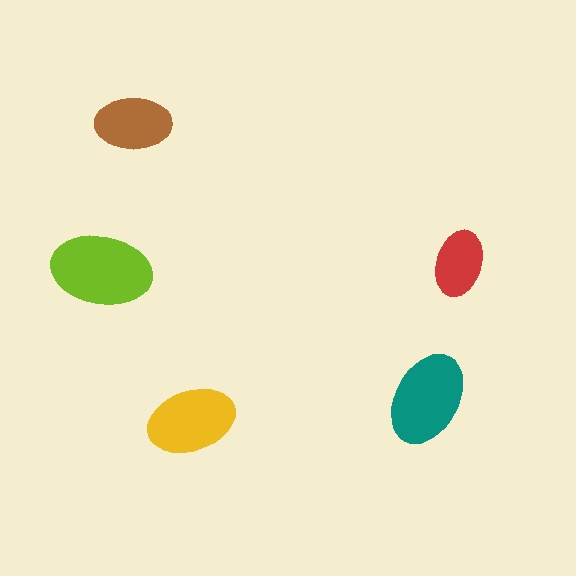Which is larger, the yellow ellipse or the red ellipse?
The yellow one.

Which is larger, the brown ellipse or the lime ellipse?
The lime one.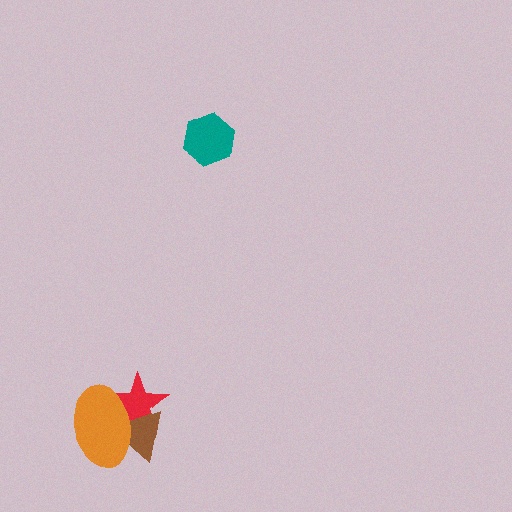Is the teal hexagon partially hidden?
No, no other shape covers it.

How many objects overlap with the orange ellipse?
2 objects overlap with the orange ellipse.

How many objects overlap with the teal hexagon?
0 objects overlap with the teal hexagon.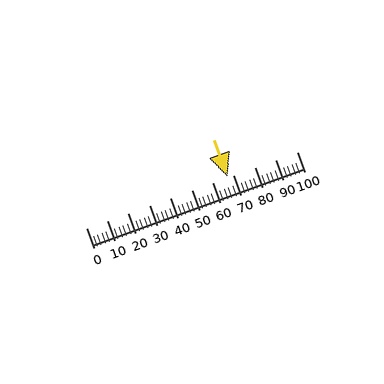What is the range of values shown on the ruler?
The ruler shows values from 0 to 100.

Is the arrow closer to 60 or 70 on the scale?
The arrow is closer to 70.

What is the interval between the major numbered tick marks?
The major tick marks are spaced 10 units apart.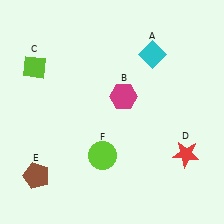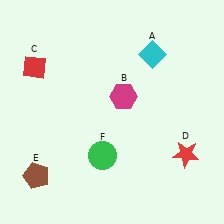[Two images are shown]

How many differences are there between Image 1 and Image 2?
There are 2 differences between the two images.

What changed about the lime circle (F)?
In Image 1, F is lime. In Image 2, it changed to green.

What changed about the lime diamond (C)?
In Image 1, C is lime. In Image 2, it changed to red.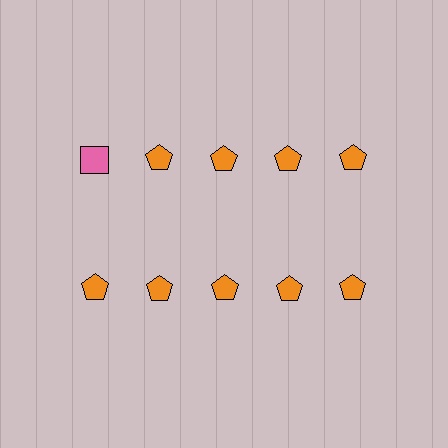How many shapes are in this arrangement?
There are 10 shapes arranged in a grid pattern.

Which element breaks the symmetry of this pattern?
The pink square in the top row, leftmost column breaks the symmetry. All other shapes are orange pentagons.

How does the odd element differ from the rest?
It differs in both color (pink instead of orange) and shape (square instead of pentagon).